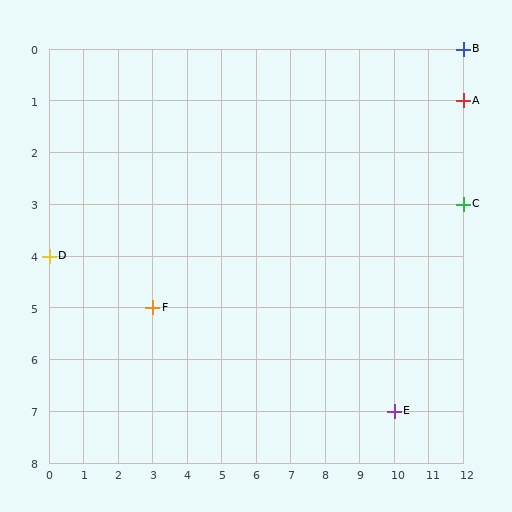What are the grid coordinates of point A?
Point A is at grid coordinates (12, 1).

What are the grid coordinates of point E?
Point E is at grid coordinates (10, 7).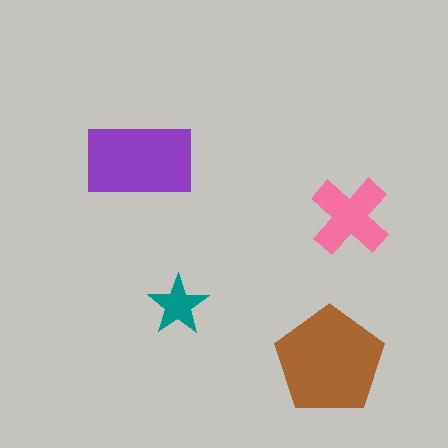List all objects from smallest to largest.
The teal star, the pink cross, the purple rectangle, the brown pentagon.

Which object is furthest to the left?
The purple rectangle is leftmost.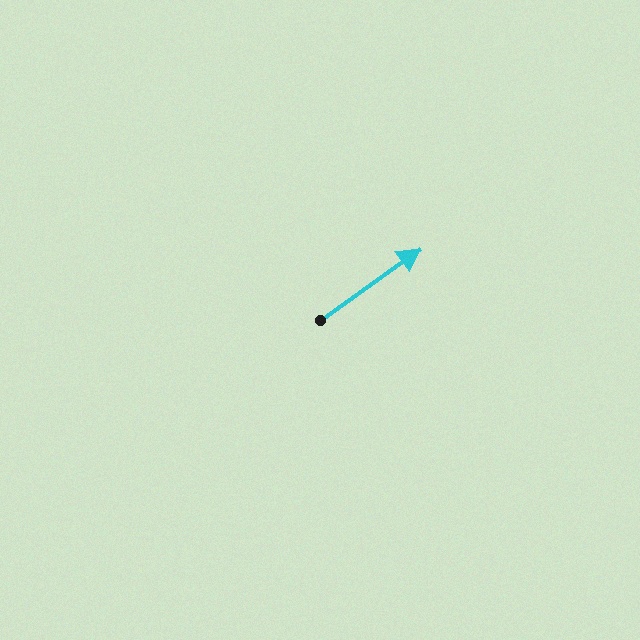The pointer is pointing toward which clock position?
Roughly 2 o'clock.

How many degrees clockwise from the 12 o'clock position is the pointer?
Approximately 54 degrees.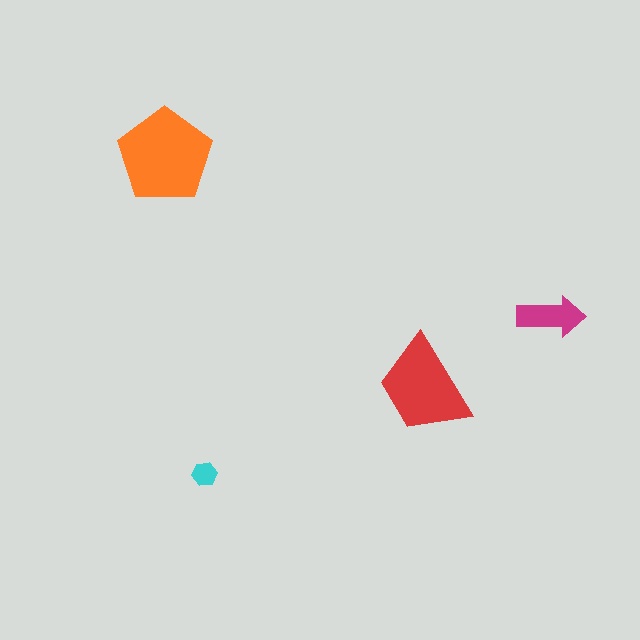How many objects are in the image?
There are 4 objects in the image.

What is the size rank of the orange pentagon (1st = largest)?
1st.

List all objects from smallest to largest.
The cyan hexagon, the magenta arrow, the red trapezoid, the orange pentagon.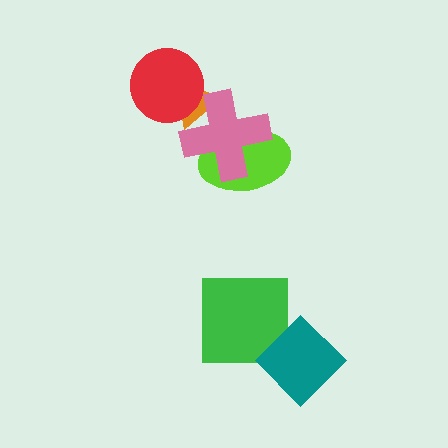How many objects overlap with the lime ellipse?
1 object overlaps with the lime ellipse.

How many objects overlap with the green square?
1 object overlaps with the green square.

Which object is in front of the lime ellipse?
The pink cross is in front of the lime ellipse.